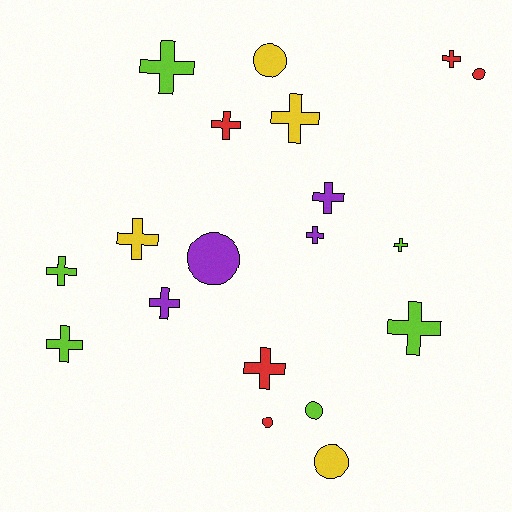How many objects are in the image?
There are 19 objects.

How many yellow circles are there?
There are 2 yellow circles.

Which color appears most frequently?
Lime, with 6 objects.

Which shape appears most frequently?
Cross, with 13 objects.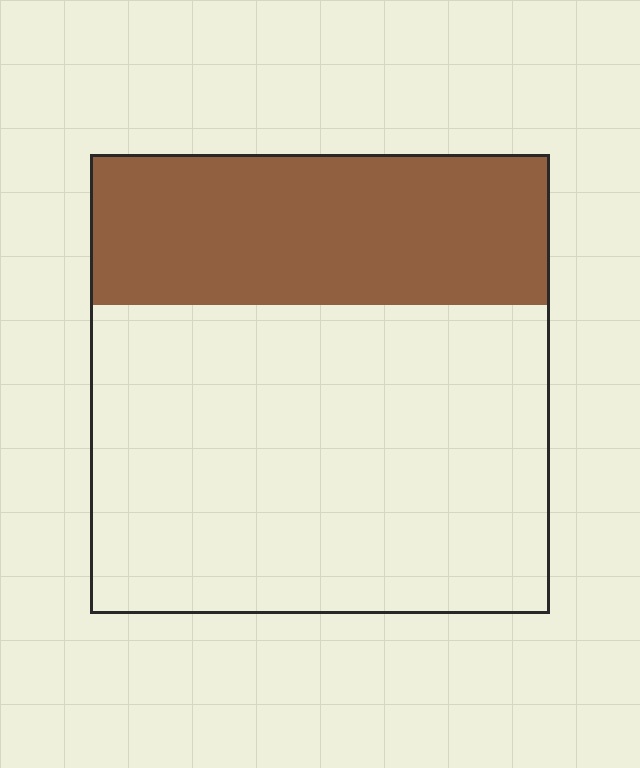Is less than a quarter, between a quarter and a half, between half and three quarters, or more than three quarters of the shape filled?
Between a quarter and a half.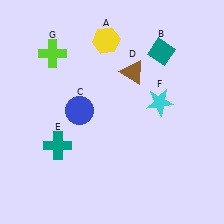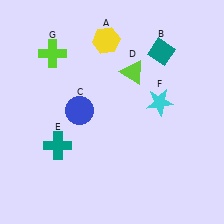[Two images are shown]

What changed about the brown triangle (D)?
In Image 1, D is brown. In Image 2, it changed to lime.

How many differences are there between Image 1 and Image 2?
There is 1 difference between the two images.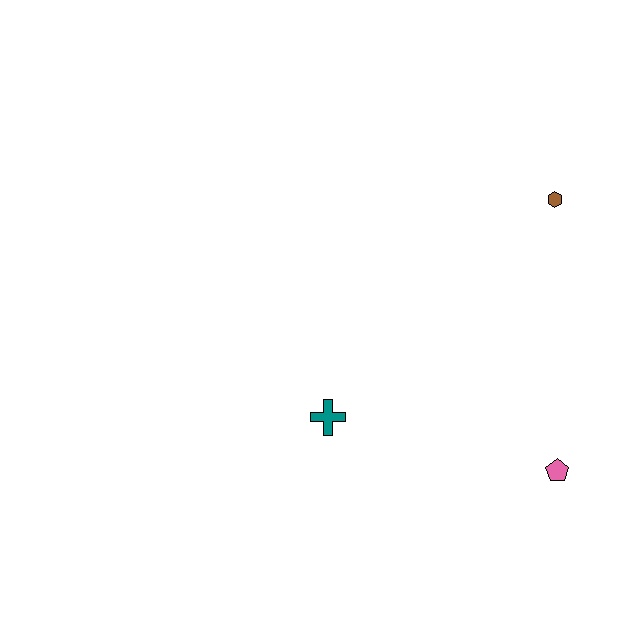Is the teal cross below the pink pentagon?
No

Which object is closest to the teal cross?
The pink pentagon is closest to the teal cross.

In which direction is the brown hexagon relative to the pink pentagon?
The brown hexagon is above the pink pentagon.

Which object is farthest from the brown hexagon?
The teal cross is farthest from the brown hexagon.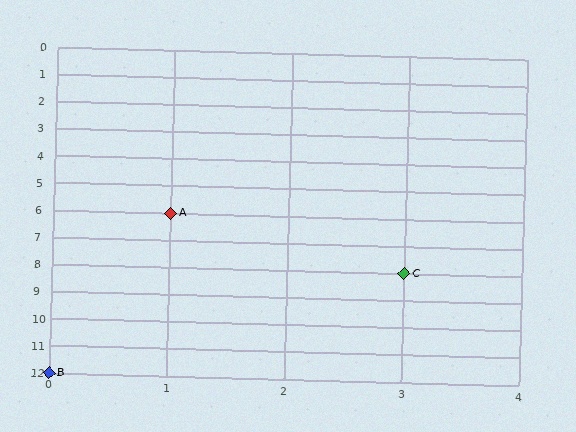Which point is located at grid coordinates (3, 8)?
Point C is at (3, 8).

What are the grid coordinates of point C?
Point C is at grid coordinates (3, 8).